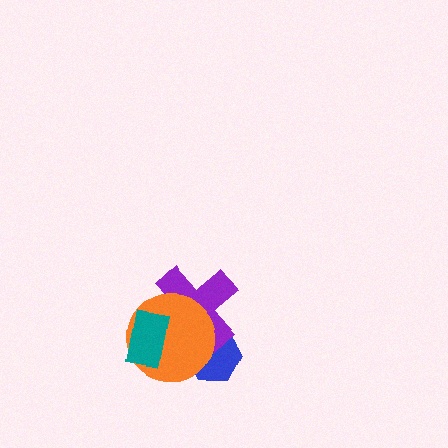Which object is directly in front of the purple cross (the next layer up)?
The orange circle is directly in front of the purple cross.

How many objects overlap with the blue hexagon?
2 objects overlap with the blue hexagon.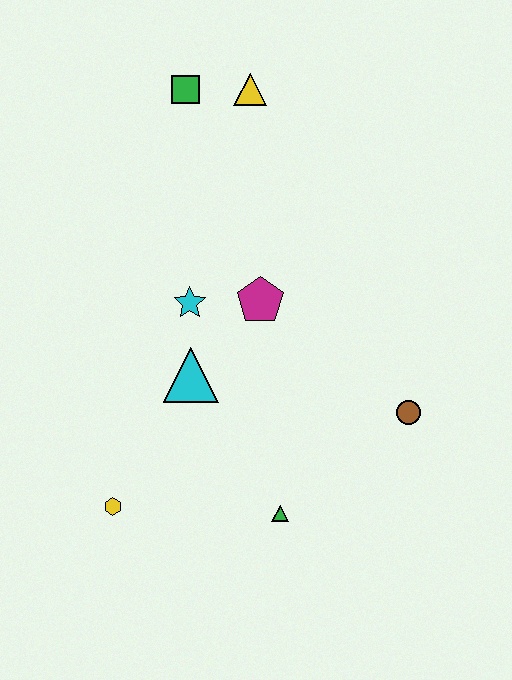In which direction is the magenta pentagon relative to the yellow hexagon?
The magenta pentagon is above the yellow hexagon.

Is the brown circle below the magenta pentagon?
Yes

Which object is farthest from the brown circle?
The green square is farthest from the brown circle.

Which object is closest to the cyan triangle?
The cyan star is closest to the cyan triangle.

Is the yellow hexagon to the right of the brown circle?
No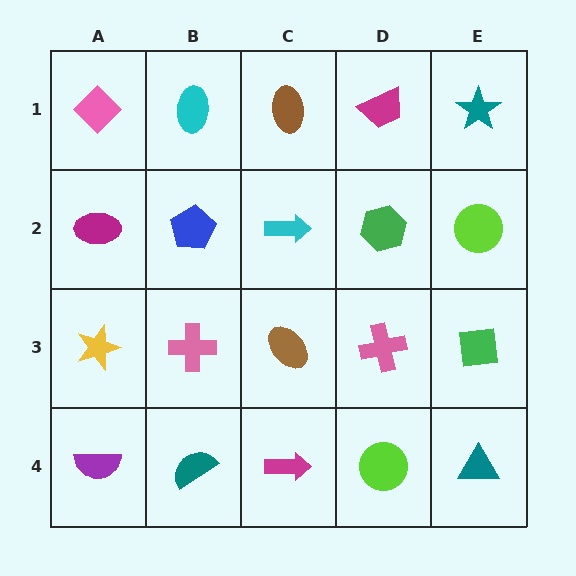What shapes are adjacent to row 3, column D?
A green hexagon (row 2, column D), a lime circle (row 4, column D), a brown ellipse (row 3, column C), a green square (row 3, column E).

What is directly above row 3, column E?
A lime circle.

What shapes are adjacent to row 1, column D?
A green hexagon (row 2, column D), a brown ellipse (row 1, column C), a teal star (row 1, column E).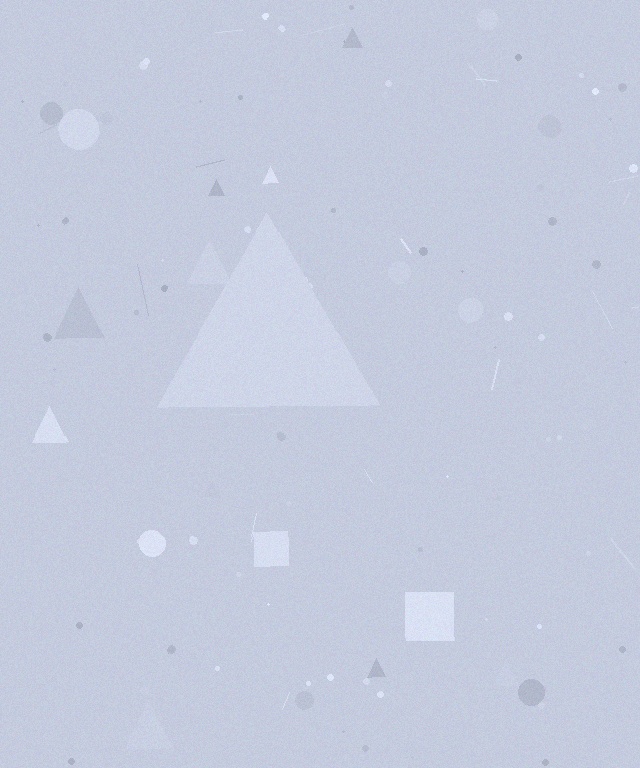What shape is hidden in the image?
A triangle is hidden in the image.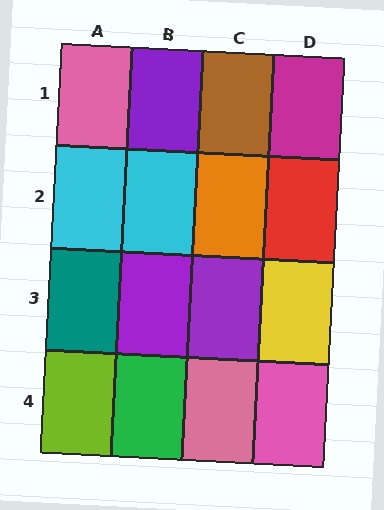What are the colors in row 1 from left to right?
Pink, purple, brown, magenta.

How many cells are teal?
1 cell is teal.